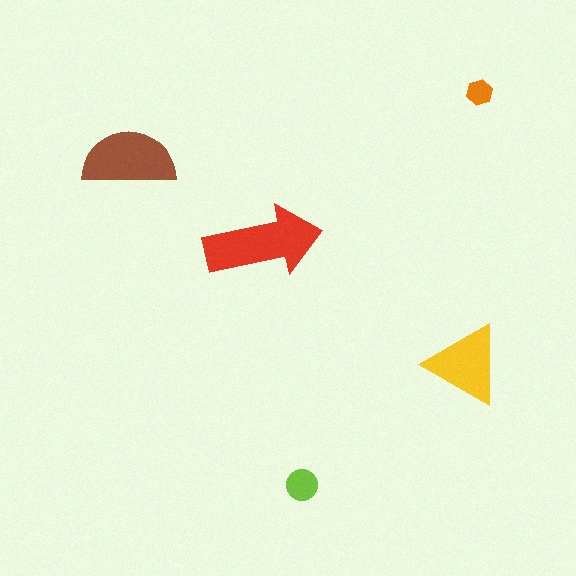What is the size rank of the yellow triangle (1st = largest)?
3rd.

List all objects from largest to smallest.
The red arrow, the brown semicircle, the yellow triangle, the lime circle, the orange hexagon.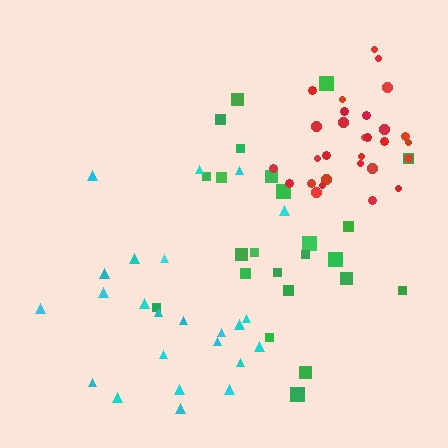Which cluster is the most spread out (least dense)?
Cyan.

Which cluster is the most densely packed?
Red.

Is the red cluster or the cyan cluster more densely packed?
Red.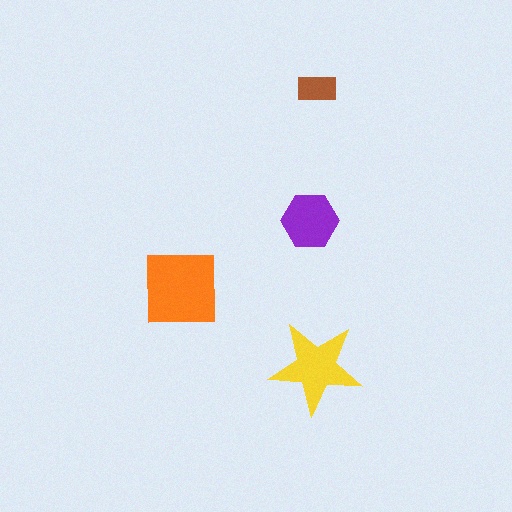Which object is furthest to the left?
The orange square is leftmost.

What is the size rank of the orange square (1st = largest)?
1st.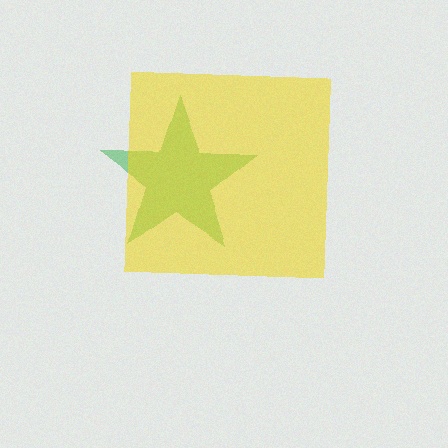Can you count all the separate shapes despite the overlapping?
Yes, there are 2 separate shapes.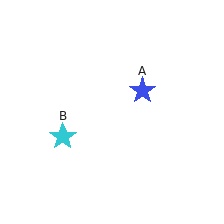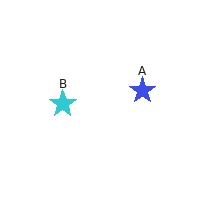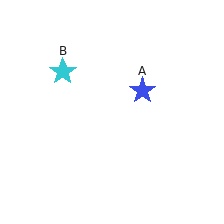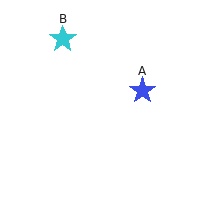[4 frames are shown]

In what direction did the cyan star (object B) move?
The cyan star (object B) moved up.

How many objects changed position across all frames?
1 object changed position: cyan star (object B).